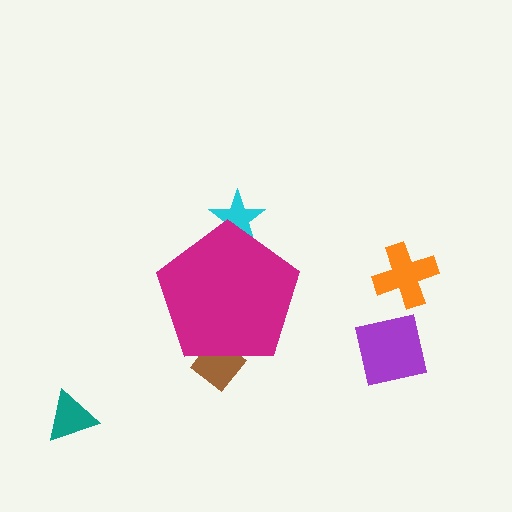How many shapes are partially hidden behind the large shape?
2 shapes are partially hidden.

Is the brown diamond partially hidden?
Yes, the brown diamond is partially hidden behind the magenta pentagon.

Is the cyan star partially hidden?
Yes, the cyan star is partially hidden behind the magenta pentagon.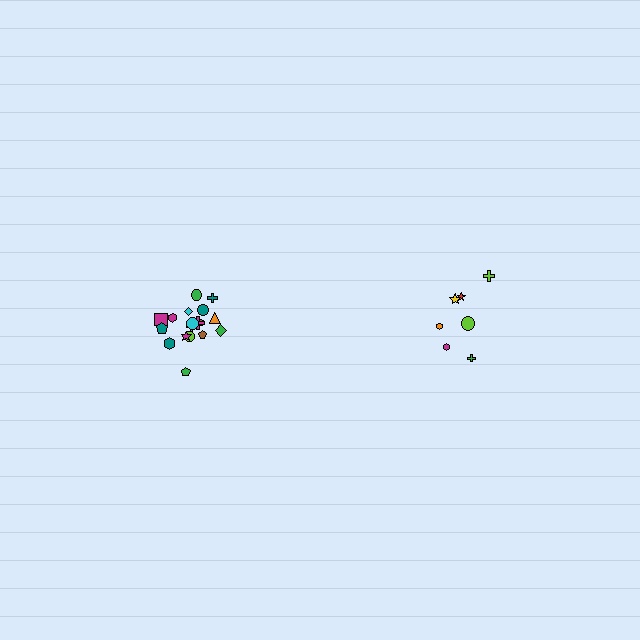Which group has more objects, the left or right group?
The left group.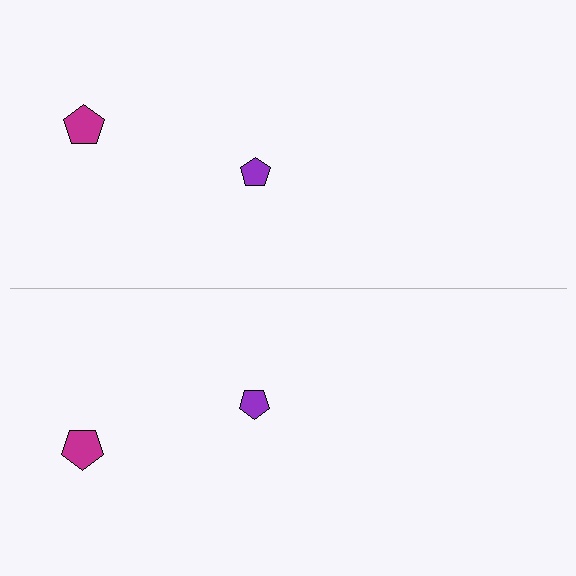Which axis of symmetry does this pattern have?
The pattern has a horizontal axis of symmetry running through the center of the image.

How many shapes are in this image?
There are 4 shapes in this image.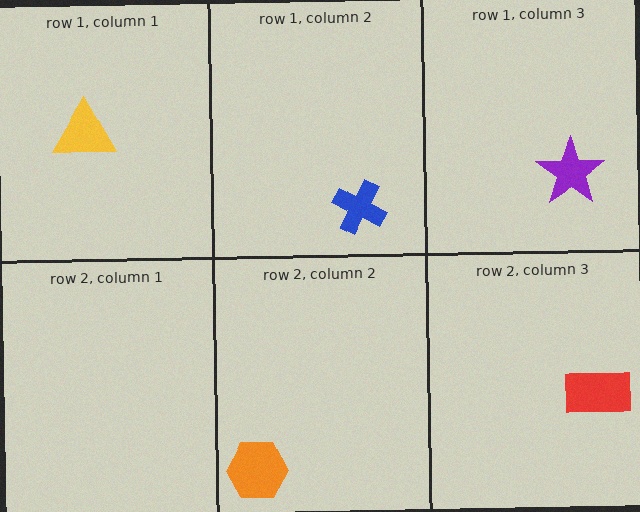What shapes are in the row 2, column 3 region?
The red rectangle.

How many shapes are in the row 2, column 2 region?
1.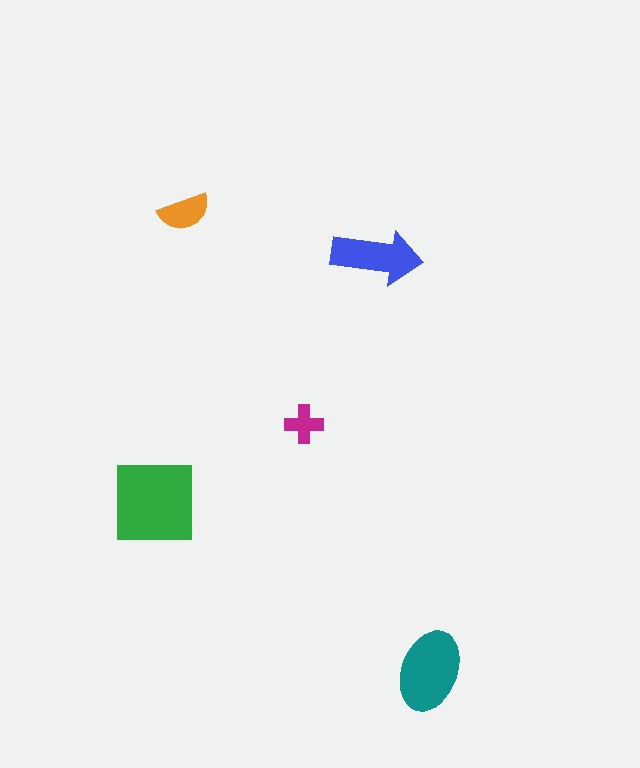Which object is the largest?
The green square.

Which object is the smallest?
The magenta cross.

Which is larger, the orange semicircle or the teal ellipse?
The teal ellipse.